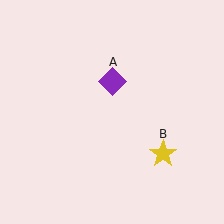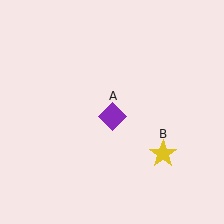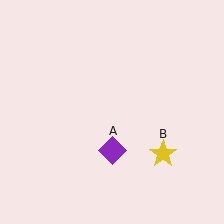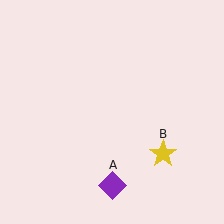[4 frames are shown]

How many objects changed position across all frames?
1 object changed position: purple diamond (object A).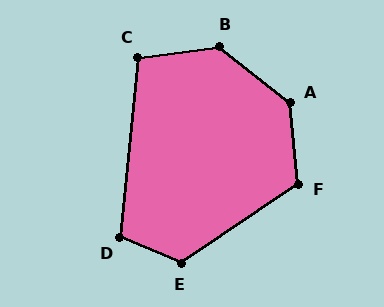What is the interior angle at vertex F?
Approximately 119 degrees (obtuse).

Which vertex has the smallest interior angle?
C, at approximately 103 degrees.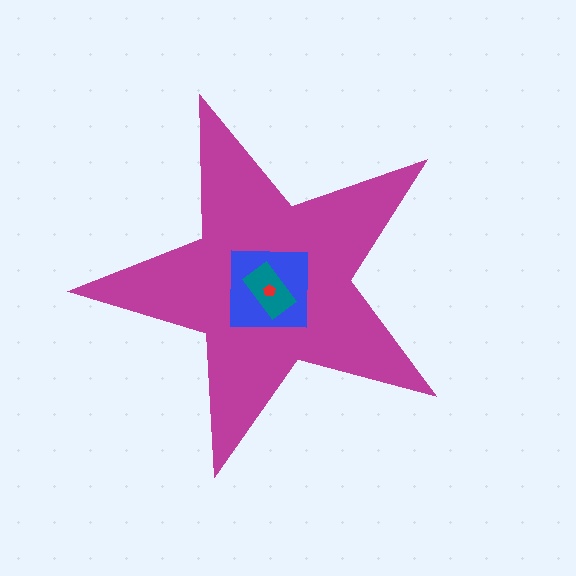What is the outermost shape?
The magenta star.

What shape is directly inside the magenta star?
The blue square.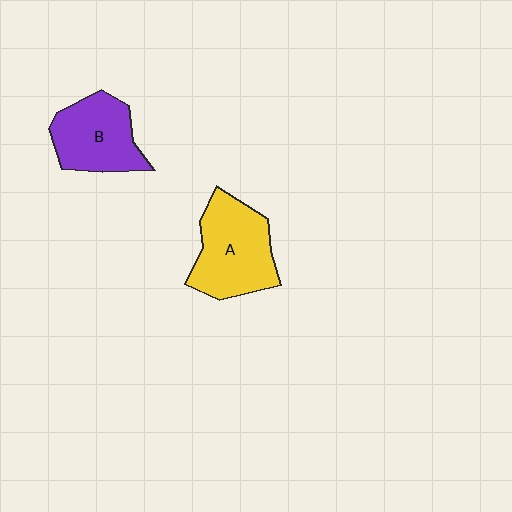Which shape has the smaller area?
Shape B (purple).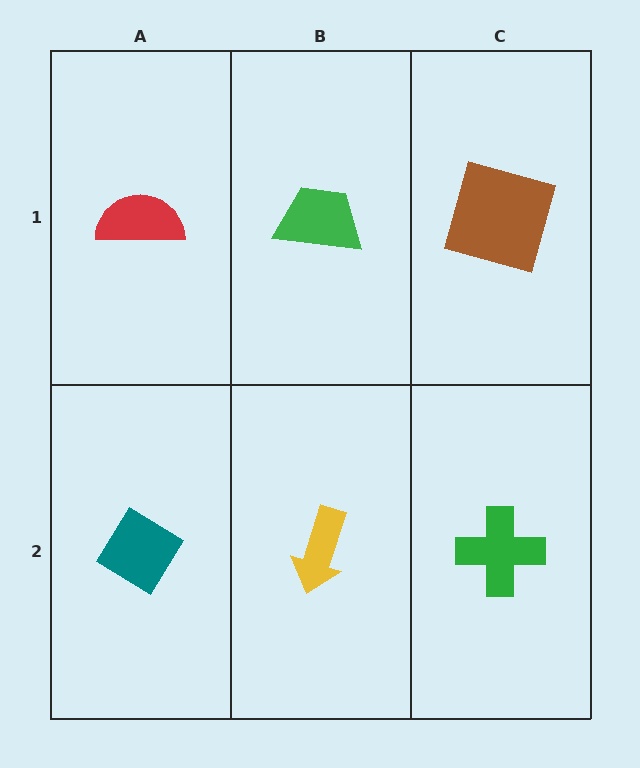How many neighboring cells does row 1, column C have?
2.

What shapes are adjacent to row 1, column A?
A teal diamond (row 2, column A), a green trapezoid (row 1, column B).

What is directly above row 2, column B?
A green trapezoid.